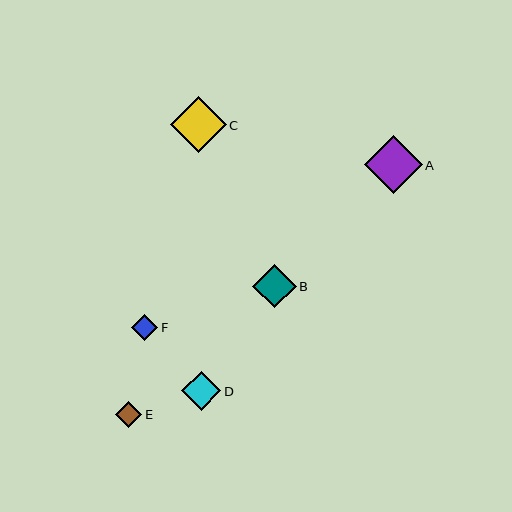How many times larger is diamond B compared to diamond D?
Diamond B is approximately 1.1 times the size of diamond D.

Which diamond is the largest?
Diamond A is the largest with a size of approximately 58 pixels.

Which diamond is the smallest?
Diamond E is the smallest with a size of approximately 26 pixels.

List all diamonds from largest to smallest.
From largest to smallest: A, C, B, D, F, E.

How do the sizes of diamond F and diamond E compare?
Diamond F and diamond E are approximately the same size.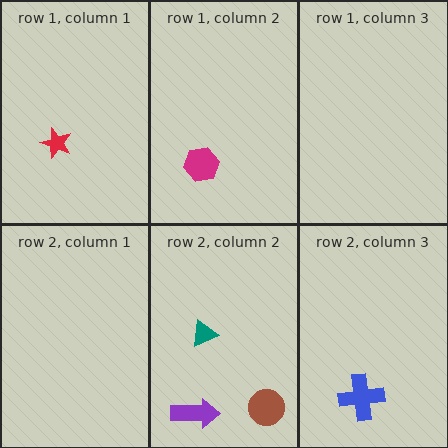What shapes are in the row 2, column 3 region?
The blue cross.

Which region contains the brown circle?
The row 2, column 2 region.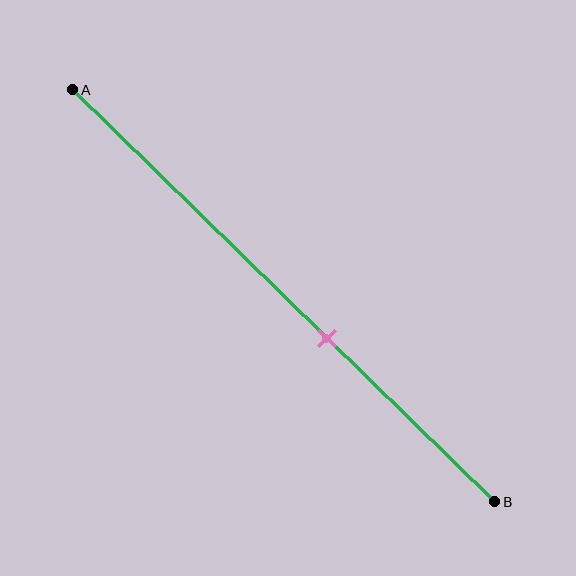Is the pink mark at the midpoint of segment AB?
No, the mark is at about 60% from A, not at the 50% midpoint.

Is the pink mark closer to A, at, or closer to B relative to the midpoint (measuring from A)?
The pink mark is closer to point B than the midpoint of segment AB.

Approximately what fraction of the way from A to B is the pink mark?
The pink mark is approximately 60% of the way from A to B.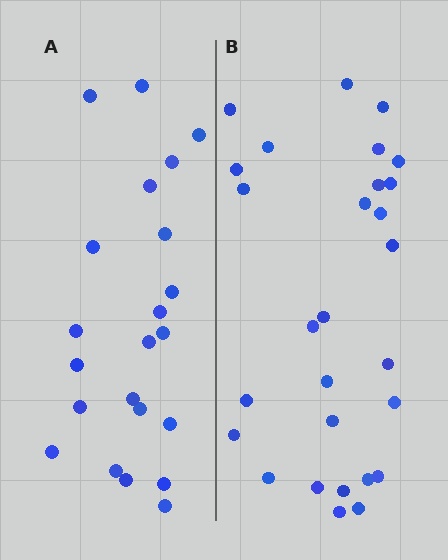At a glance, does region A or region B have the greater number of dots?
Region B (the right region) has more dots.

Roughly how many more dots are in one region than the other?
Region B has about 6 more dots than region A.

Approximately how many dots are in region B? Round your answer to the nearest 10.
About 30 dots. (The exact count is 28, which rounds to 30.)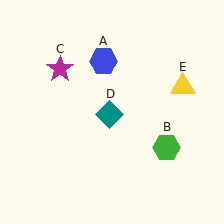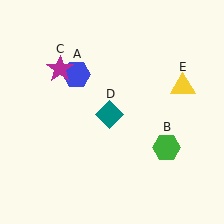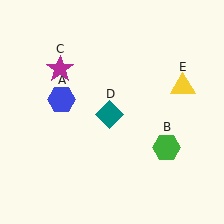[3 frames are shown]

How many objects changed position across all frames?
1 object changed position: blue hexagon (object A).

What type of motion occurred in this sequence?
The blue hexagon (object A) rotated counterclockwise around the center of the scene.